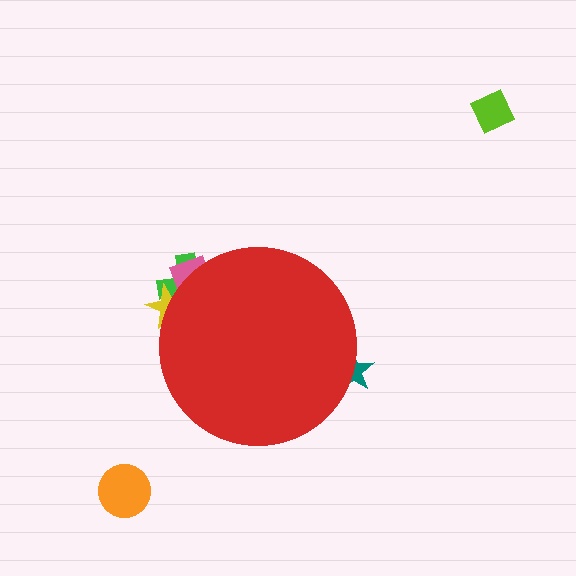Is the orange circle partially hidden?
No, the orange circle is fully visible.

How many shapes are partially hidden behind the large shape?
4 shapes are partially hidden.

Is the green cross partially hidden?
Yes, the green cross is partially hidden behind the red circle.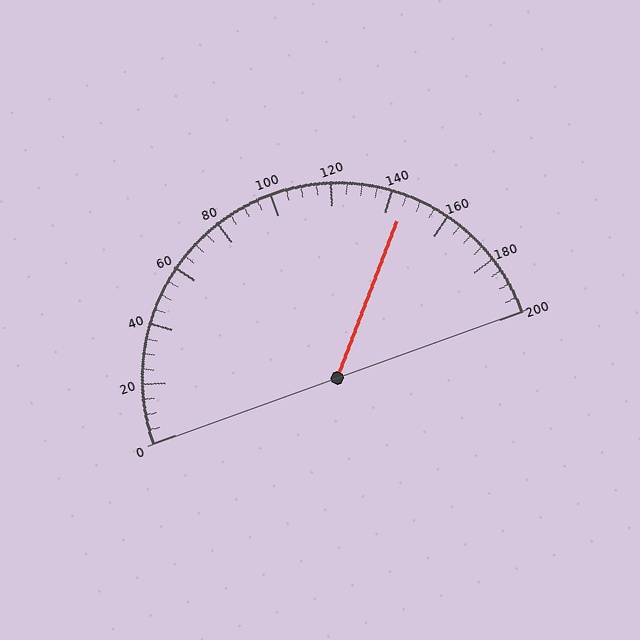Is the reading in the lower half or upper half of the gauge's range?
The reading is in the upper half of the range (0 to 200).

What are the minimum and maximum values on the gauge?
The gauge ranges from 0 to 200.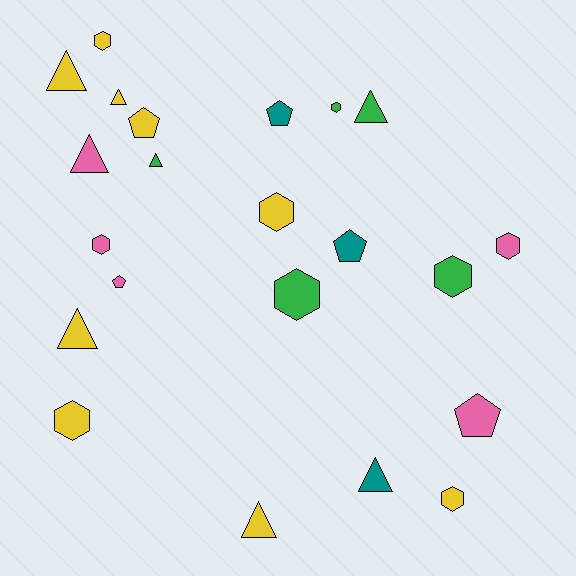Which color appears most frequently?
Yellow, with 9 objects.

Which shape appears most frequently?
Hexagon, with 9 objects.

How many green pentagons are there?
There are no green pentagons.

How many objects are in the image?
There are 22 objects.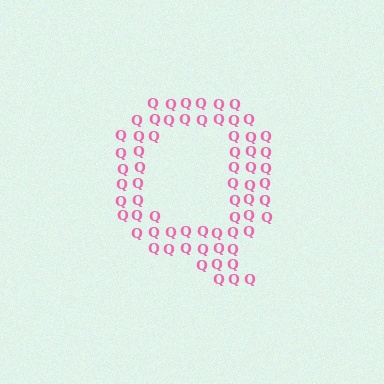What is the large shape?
The large shape is the letter Q.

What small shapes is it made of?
It is made of small letter Q's.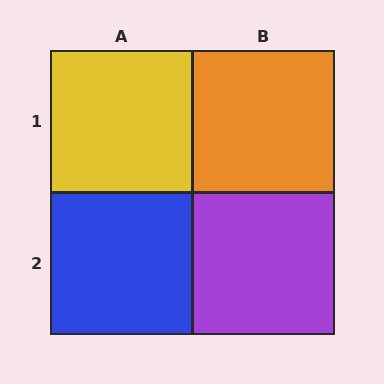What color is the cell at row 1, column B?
Orange.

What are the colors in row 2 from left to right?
Blue, purple.